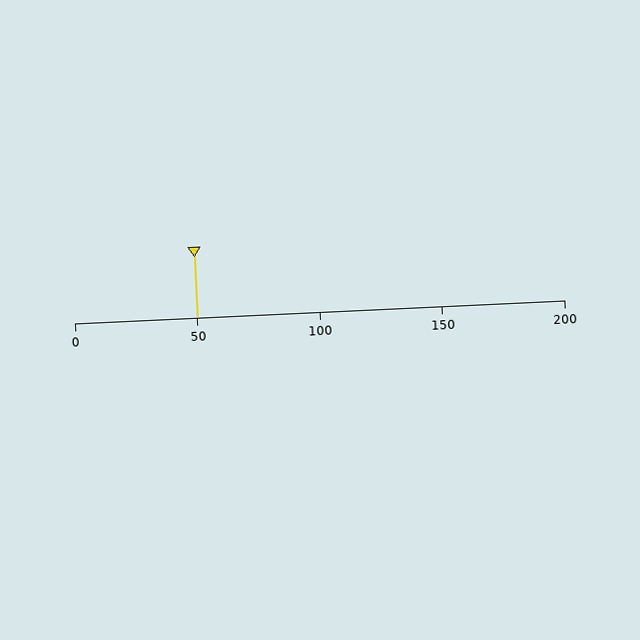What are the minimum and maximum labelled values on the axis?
The axis runs from 0 to 200.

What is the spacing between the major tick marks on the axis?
The major ticks are spaced 50 apart.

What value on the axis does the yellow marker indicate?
The marker indicates approximately 50.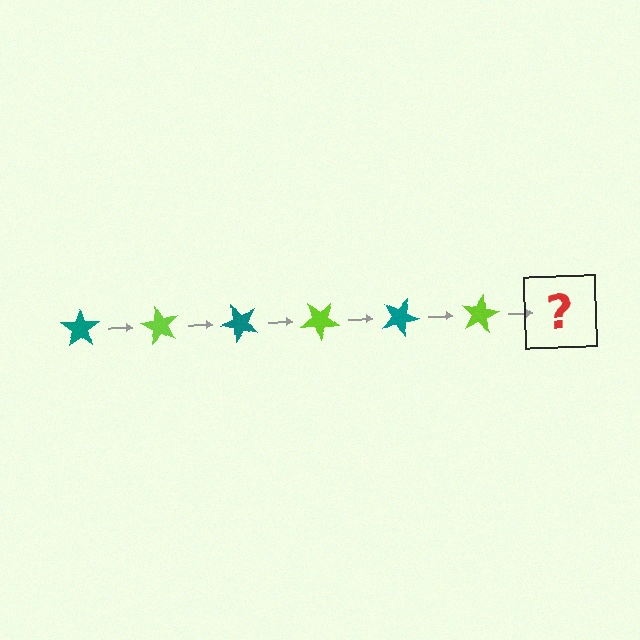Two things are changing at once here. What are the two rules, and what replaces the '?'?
The two rules are that it rotates 60 degrees each step and the color cycles through teal and lime. The '?' should be a teal star, rotated 360 degrees from the start.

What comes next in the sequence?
The next element should be a teal star, rotated 360 degrees from the start.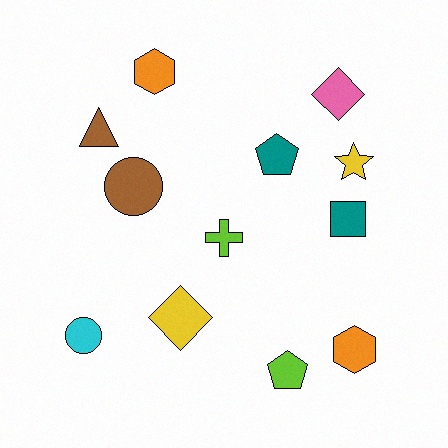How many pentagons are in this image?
There are 2 pentagons.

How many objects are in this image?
There are 12 objects.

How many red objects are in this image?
There are no red objects.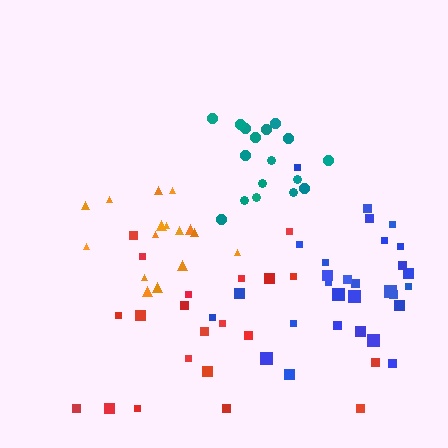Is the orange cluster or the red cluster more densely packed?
Orange.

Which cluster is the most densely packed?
Teal.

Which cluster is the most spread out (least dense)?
Red.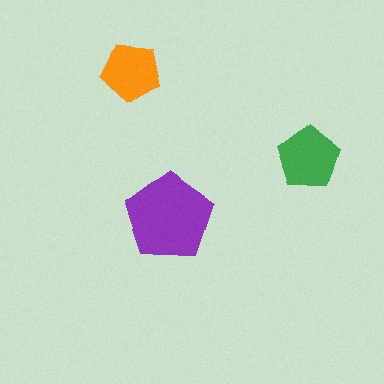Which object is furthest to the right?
The green pentagon is rightmost.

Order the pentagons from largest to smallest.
the purple one, the green one, the orange one.